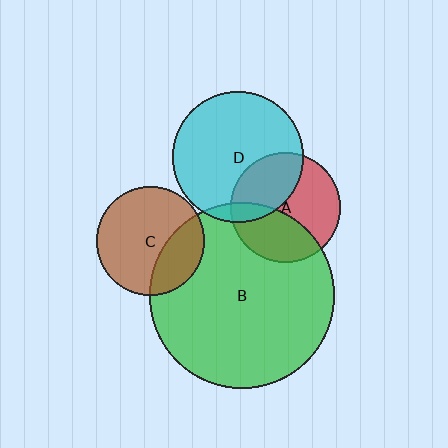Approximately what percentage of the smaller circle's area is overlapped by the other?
Approximately 10%.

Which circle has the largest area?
Circle B (green).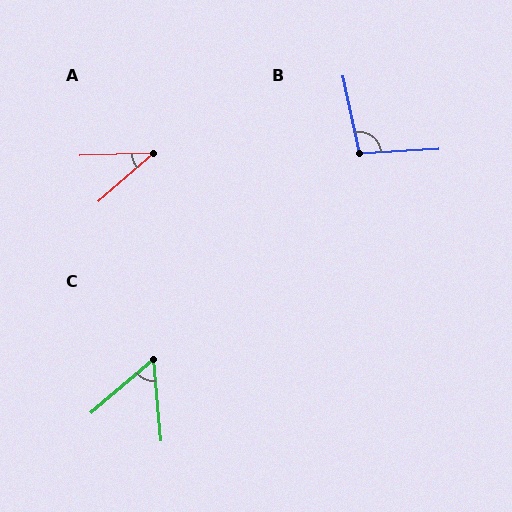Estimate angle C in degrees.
Approximately 54 degrees.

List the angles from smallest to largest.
A (39°), C (54°), B (99°).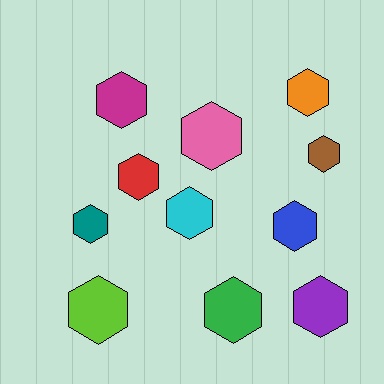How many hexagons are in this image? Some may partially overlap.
There are 11 hexagons.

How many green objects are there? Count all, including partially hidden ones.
There is 1 green object.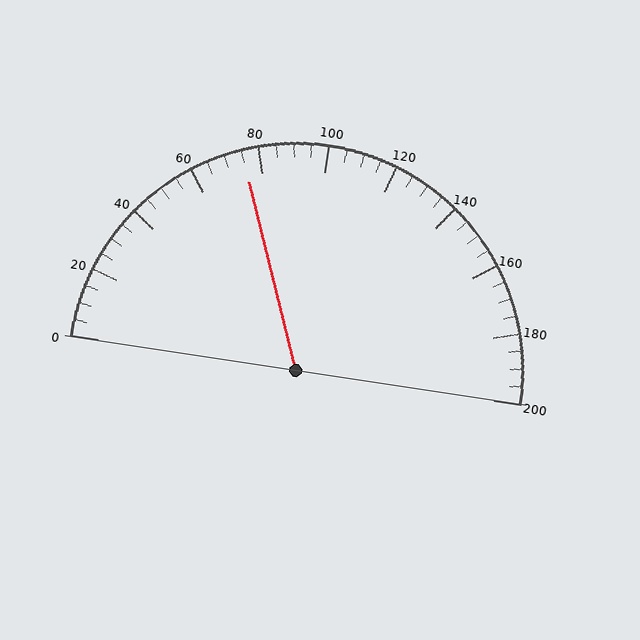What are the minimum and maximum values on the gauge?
The gauge ranges from 0 to 200.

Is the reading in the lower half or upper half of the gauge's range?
The reading is in the lower half of the range (0 to 200).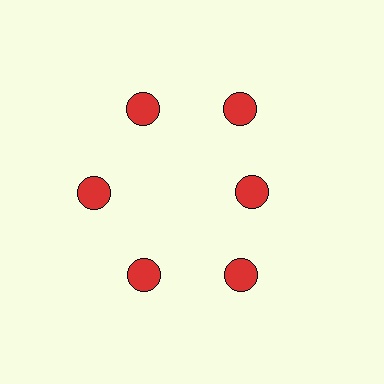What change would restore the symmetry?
The symmetry would be restored by moving it outward, back onto the ring so that all 6 circles sit at equal angles and equal distance from the center.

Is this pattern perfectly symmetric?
No. The 6 red circles are arranged in a ring, but one element near the 3 o'clock position is pulled inward toward the center, breaking the 6-fold rotational symmetry.